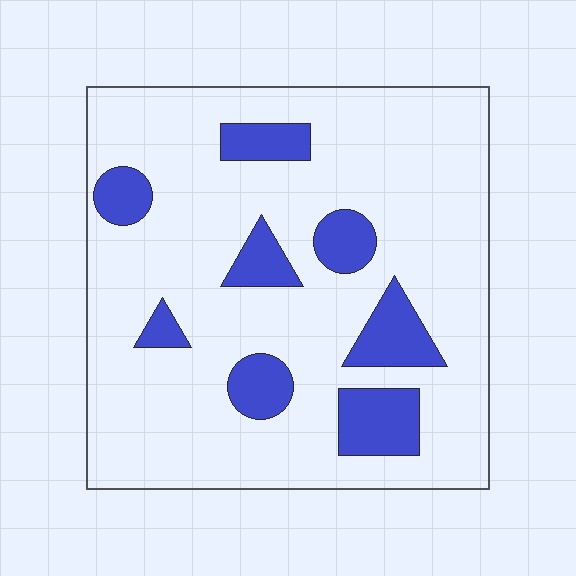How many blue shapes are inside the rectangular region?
8.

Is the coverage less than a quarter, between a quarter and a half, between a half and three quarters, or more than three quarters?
Less than a quarter.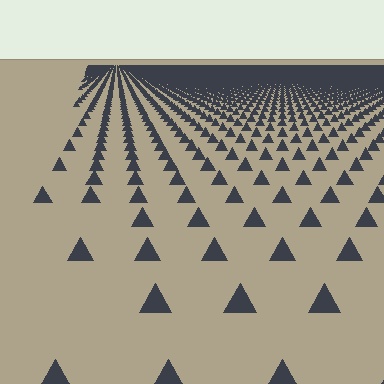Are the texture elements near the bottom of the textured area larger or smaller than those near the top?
Larger. Near the bottom, elements are closer to the viewer and appear at a bigger on-screen size.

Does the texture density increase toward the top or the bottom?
Density increases toward the top.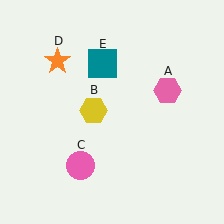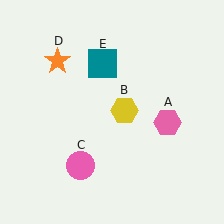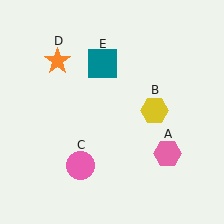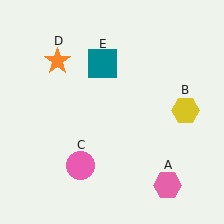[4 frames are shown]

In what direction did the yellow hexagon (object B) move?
The yellow hexagon (object B) moved right.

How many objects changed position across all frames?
2 objects changed position: pink hexagon (object A), yellow hexagon (object B).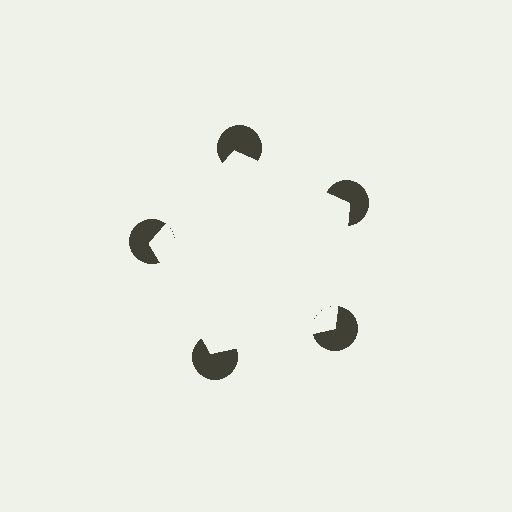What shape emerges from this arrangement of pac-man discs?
An illusory pentagon — its edges are inferred from the aligned wedge cuts in the pac-man discs, not physically drawn.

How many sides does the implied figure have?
5 sides.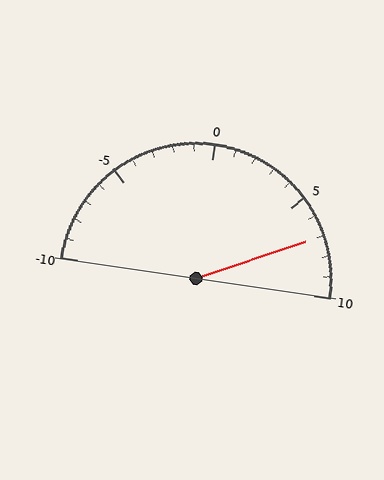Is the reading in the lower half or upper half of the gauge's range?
The reading is in the upper half of the range (-10 to 10).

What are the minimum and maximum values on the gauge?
The gauge ranges from -10 to 10.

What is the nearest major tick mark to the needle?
The nearest major tick mark is 5.